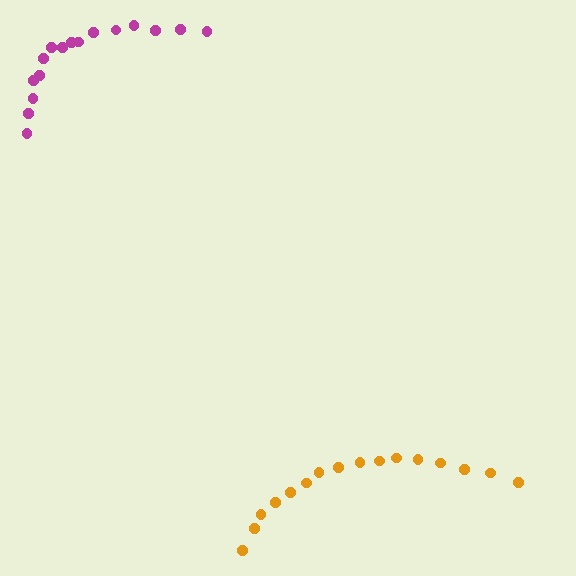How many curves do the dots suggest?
There are 2 distinct paths.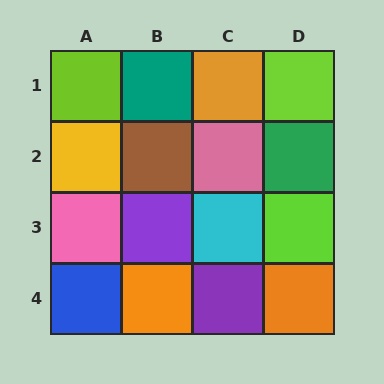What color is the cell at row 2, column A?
Yellow.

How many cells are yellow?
1 cell is yellow.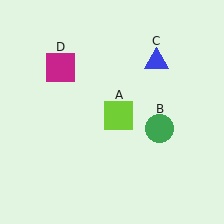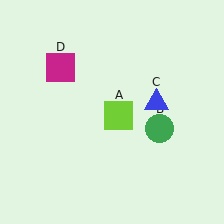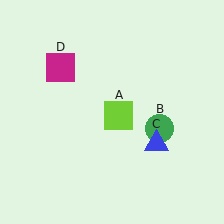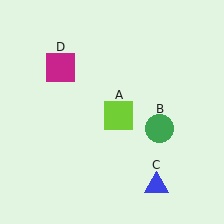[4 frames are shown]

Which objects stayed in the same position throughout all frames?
Lime square (object A) and green circle (object B) and magenta square (object D) remained stationary.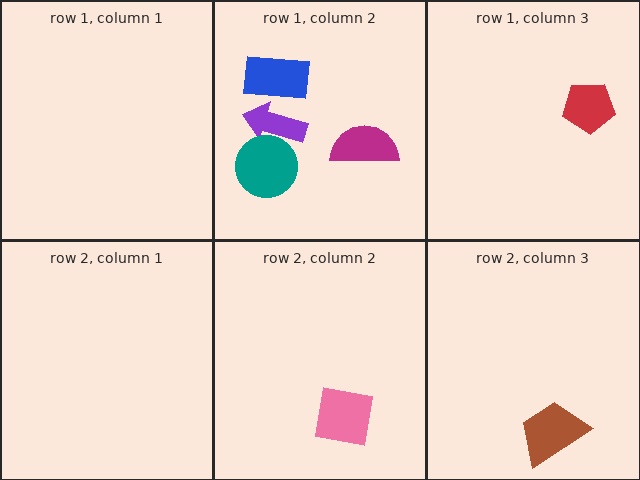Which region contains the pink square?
The row 2, column 2 region.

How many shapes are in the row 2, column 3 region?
1.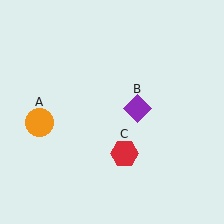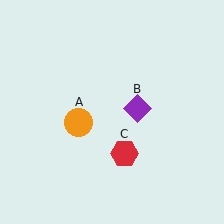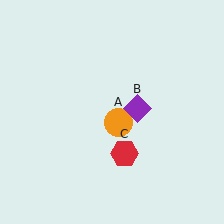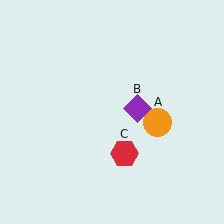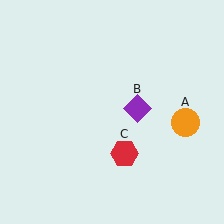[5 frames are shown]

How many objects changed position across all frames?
1 object changed position: orange circle (object A).